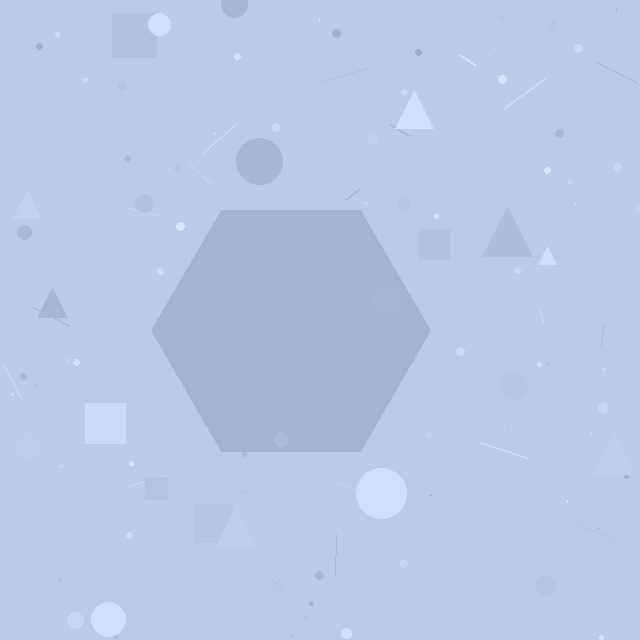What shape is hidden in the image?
A hexagon is hidden in the image.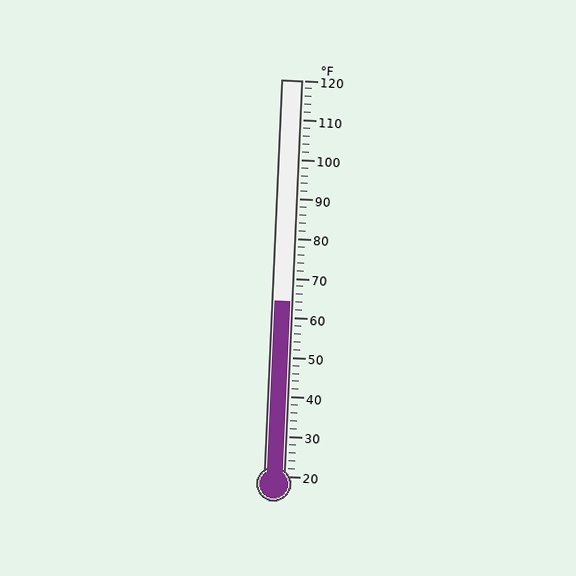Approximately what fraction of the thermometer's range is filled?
The thermometer is filled to approximately 45% of its range.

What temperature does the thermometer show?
The thermometer shows approximately 64°F.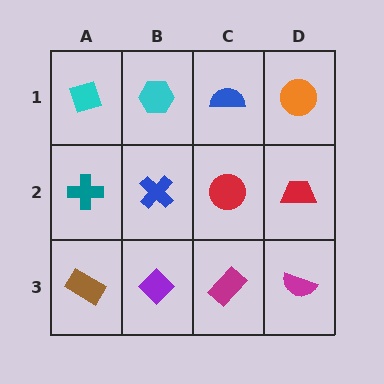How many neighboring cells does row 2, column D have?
3.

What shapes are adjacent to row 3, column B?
A blue cross (row 2, column B), a brown rectangle (row 3, column A), a magenta rectangle (row 3, column C).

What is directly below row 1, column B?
A blue cross.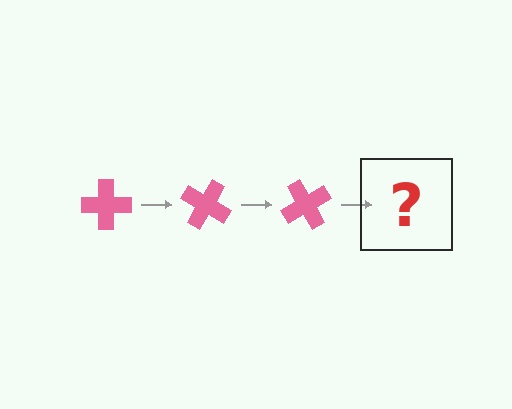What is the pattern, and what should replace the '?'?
The pattern is that the cross rotates 30 degrees each step. The '?' should be a pink cross rotated 90 degrees.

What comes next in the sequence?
The next element should be a pink cross rotated 90 degrees.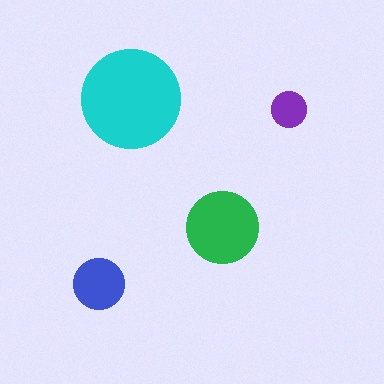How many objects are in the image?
There are 4 objects in the image.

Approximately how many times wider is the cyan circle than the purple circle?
About 3 times wider.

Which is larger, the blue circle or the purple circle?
The blue one.